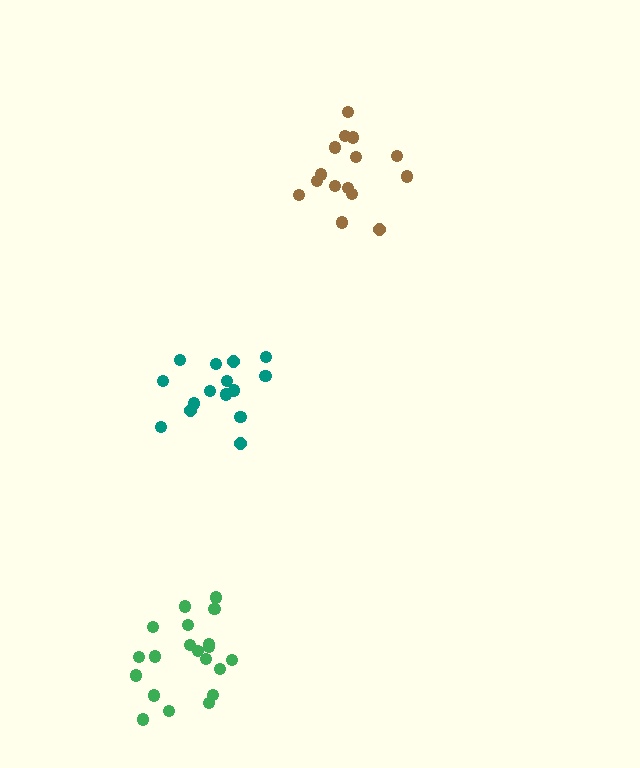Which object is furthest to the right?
The brown cluster is rightmost.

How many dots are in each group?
Group 1: 15 dots, Group 2: 20 dots, Group 3: 15 dots (50 total).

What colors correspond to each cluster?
The clusters are colored: brown, green, teal.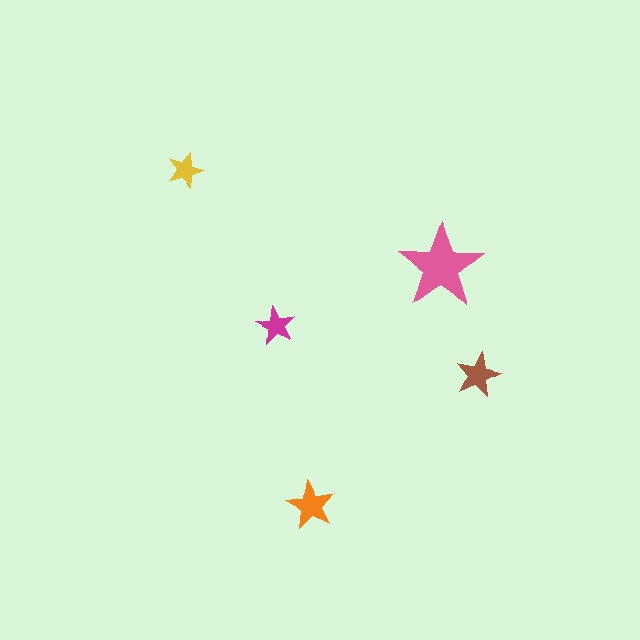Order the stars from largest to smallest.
the pink one, the orange one, the brown one, the magenta one, the yellow one.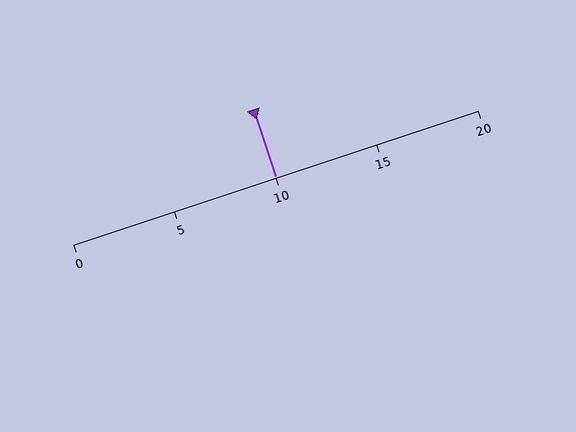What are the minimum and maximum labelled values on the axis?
The axis runs from 0 to 20.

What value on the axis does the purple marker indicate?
The marker indicates approximately 10.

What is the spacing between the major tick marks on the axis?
The major ticks are spaced 5 apart.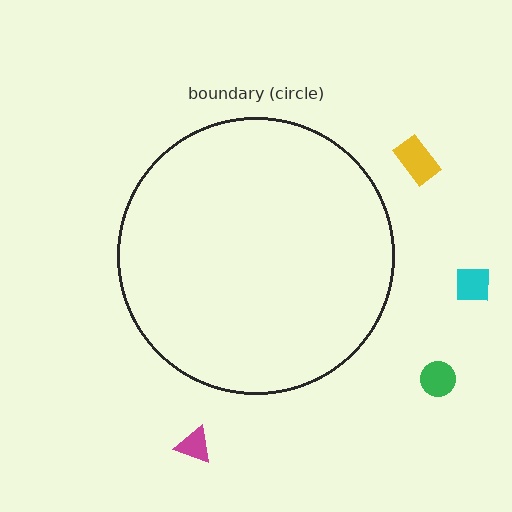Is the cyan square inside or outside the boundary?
Outside.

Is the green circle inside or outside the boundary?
Outside.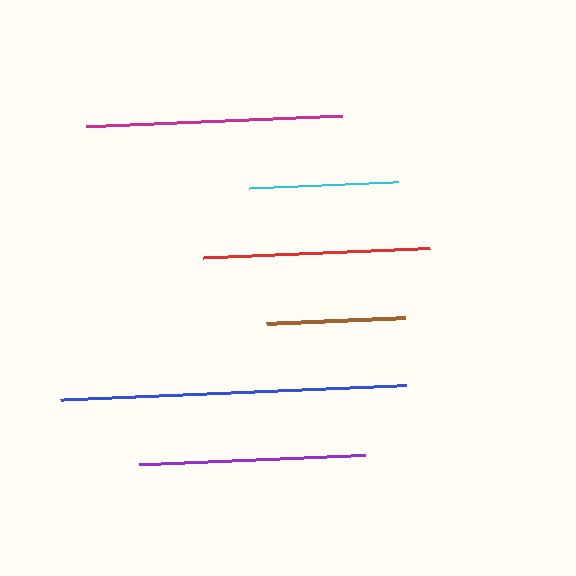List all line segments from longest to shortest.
From longest to shortest: blue, magenta, red, purple, cyan, brown.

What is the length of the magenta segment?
The magenta segment is approximately 255 pixels long.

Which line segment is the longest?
The blue line is the longest at approximately 346 pixels.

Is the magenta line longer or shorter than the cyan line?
The magenta line is longer than the cyan line.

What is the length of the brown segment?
The brown segment is approximately 139 pixels long.